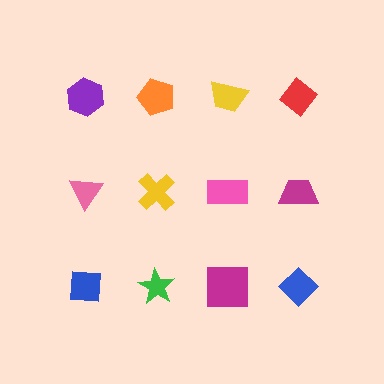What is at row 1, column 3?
A yellow trapezoid.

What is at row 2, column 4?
A magenta trapezoid.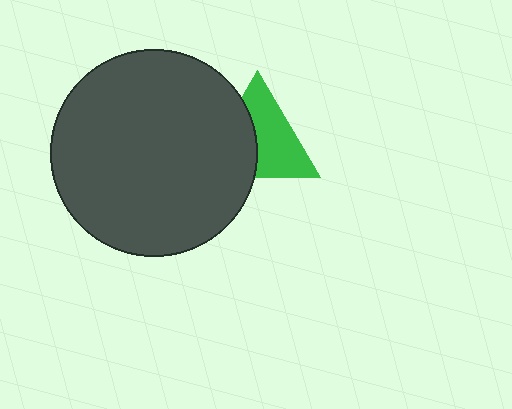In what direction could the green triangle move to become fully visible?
The green triangle could move right. That would shift it out from behind the dark gray circle entirely.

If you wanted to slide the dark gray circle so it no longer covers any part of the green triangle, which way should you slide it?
Slide it left — that is the most direct way to separate the two shapes.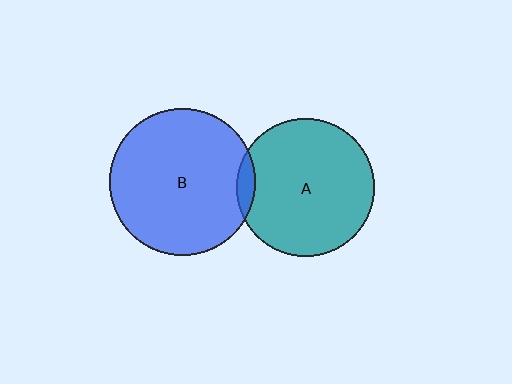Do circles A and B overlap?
Yes.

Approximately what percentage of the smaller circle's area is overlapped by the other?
Approximately 5%.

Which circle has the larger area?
Circle B (blue).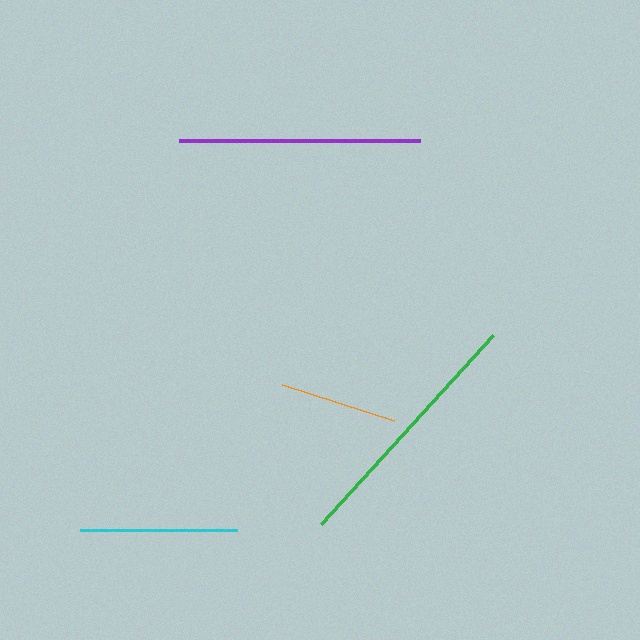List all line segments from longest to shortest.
From longest to shortest: green, purple, cyan, orange.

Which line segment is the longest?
The green line is the longest at approximately 255 pixels.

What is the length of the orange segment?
The orange segment is approximately 117 pixels long.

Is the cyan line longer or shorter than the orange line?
The cyan line is longer than the orange line.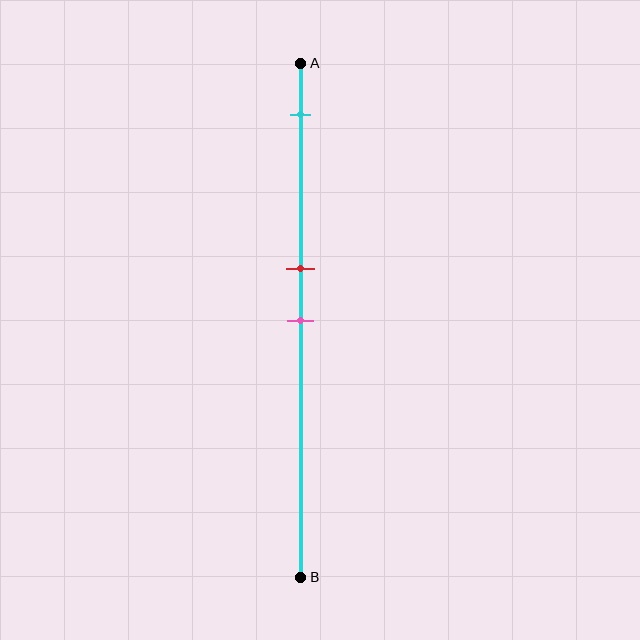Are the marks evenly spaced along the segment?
No, the marks are not evenly spaced.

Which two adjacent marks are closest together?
The red and pink marks are the closest adjacent pair.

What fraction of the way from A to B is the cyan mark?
The cyan mark is approximately 10% (0.1) of the way from A to B.